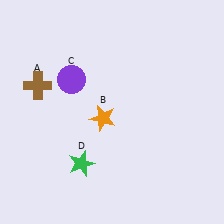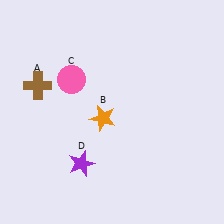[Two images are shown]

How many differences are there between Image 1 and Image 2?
There are 2 differences between the two images.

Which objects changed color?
C changed from purple to pink. D changed from green to purple.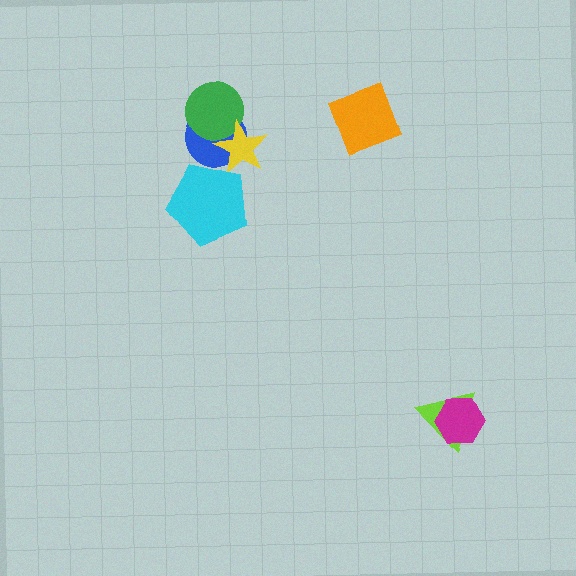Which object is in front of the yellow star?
The cyan pentagon is in front of the yellow star.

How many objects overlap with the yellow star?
3 objects overlap with the yellow star.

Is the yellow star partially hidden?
Yes, it is partially covered by another shape.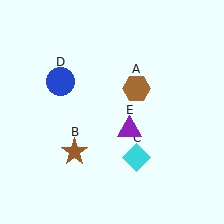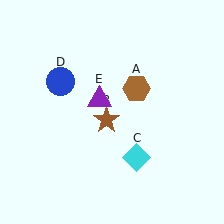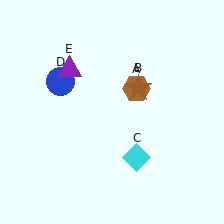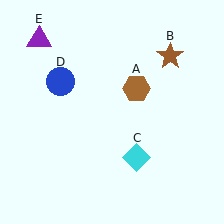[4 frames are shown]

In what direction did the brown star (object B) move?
The brown star (object B) moved up and to the right.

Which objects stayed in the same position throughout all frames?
Brown hexagon (object A) and cyan diamond (object C) and blue circle (object D) remained stationary.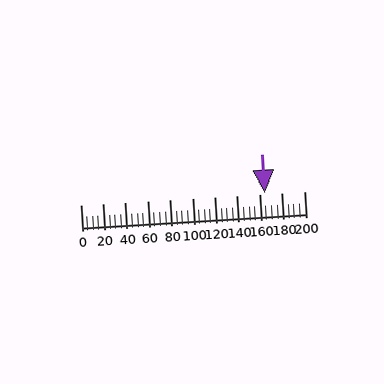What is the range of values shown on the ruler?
The ruler shows values from 0 to 200.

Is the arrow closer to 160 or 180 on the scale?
The arrow is closer to 160.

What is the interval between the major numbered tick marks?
The major tick marks are spaced 20 units apart.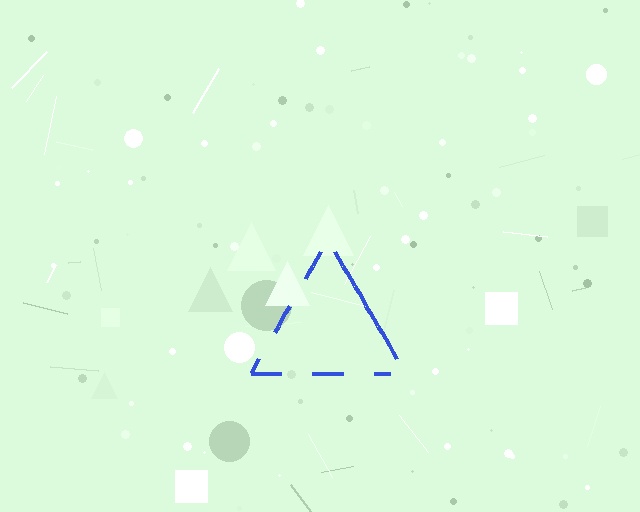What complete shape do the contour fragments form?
The contour fragments form a triangle.